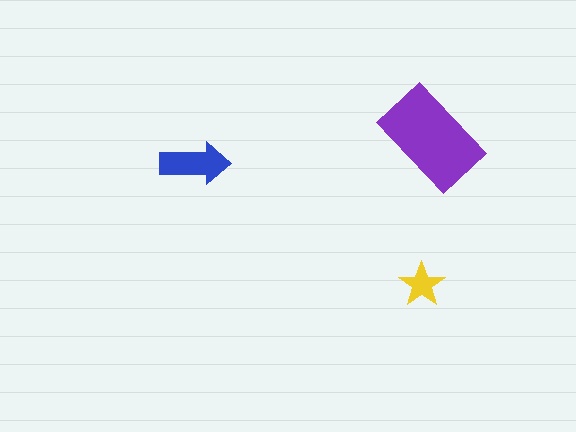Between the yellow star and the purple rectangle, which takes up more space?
The purple rectangle.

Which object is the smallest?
The yellow star.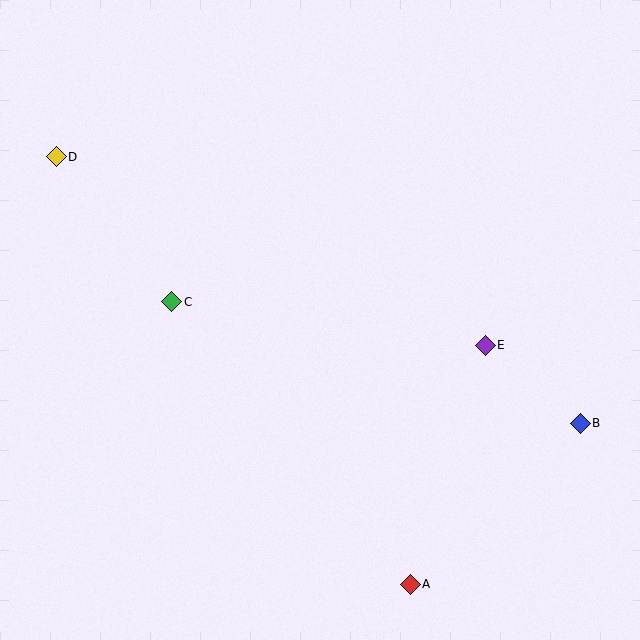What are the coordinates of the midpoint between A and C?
The midpoint between A and C is at (291, 443).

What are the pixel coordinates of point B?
Point B is at (580, 423).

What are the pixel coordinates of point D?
Point D is at (56, 157).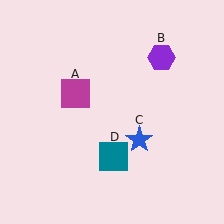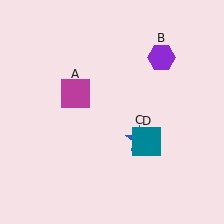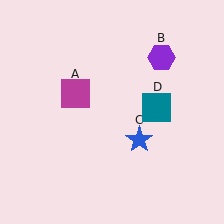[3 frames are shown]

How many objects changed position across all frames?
1 object changed position: teal square (object D).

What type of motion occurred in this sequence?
The teal square (object D) rotated counterclockwise around the center of the scene.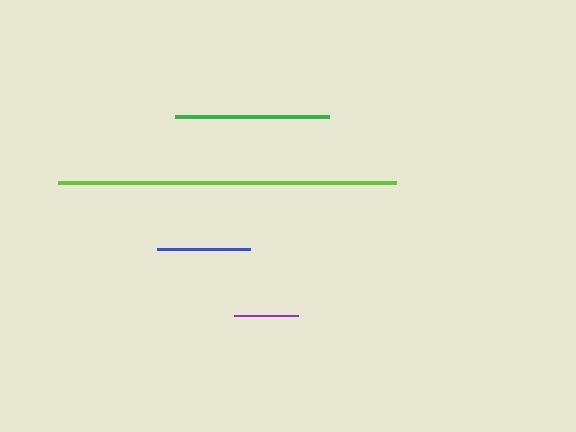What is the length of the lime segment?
The lime segment is approximately 338 pixels long.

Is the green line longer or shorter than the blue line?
The green line is longer than the blue line.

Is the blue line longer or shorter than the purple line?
The blue line is longer than the purple line.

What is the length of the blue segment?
The blue segment is approximately 93 pixels long.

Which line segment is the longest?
The lime line is the longest at approximately 338 pixels.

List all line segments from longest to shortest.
From longest to shortest: lime, green, blue, purple.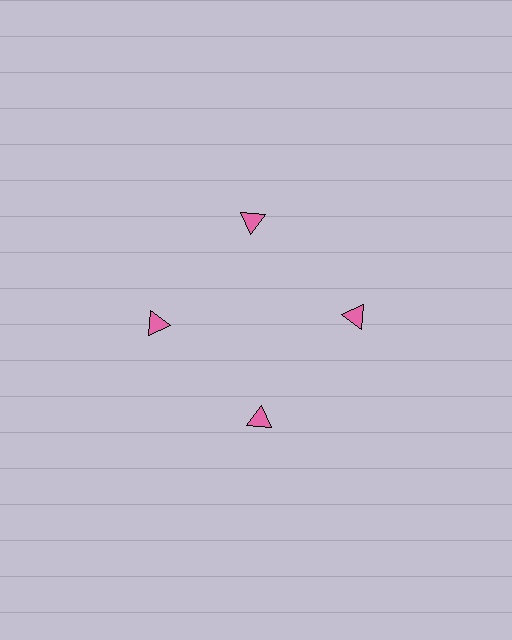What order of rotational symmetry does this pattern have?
This pattern has 4-fold rotational symmetry.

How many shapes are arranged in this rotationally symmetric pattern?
There are 4 shapes, arranged in 4 groups of 1.